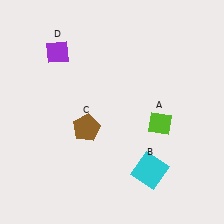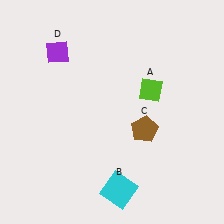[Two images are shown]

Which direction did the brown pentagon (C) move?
The brown pentagon (C) moved right.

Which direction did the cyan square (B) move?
The cyan square (B) moved left.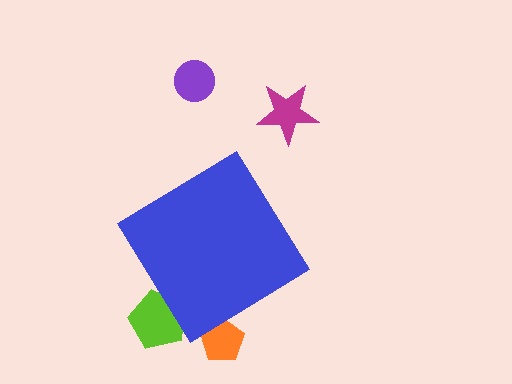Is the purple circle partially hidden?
No, the purple circle is fully visible.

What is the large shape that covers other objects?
A blue diamond.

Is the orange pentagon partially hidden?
Yes, the orange pentagon is partially hidden behind the blue diamond.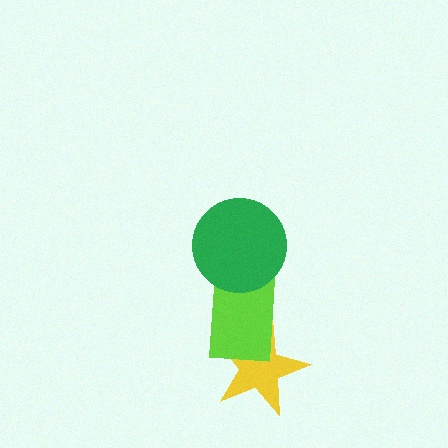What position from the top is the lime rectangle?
The lime rectangle is 2nd from the top.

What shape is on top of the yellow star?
The lime rectangle is on top of the yellow star.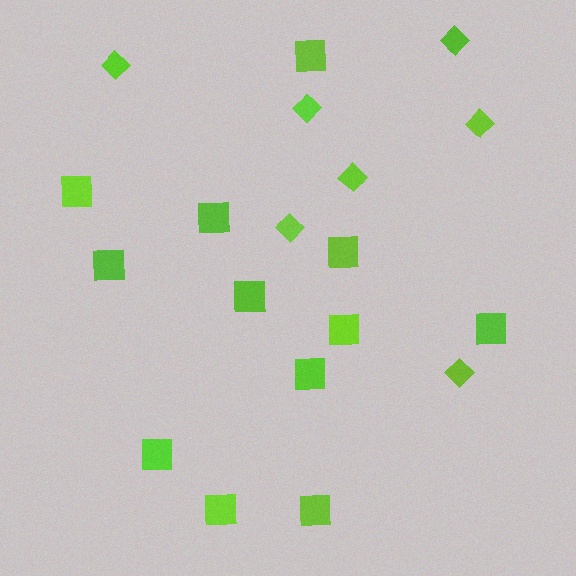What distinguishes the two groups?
There are 2 groups: one group of squares (12) and one group of diamonds (7).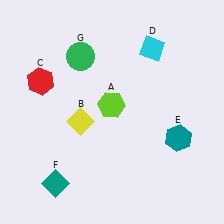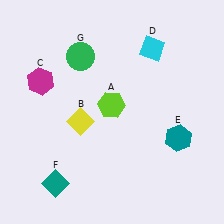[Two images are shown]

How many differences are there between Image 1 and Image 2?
There is 1 difference between the two images.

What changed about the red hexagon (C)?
In Image 1, C is red. In Image 2, it changed to magenta.